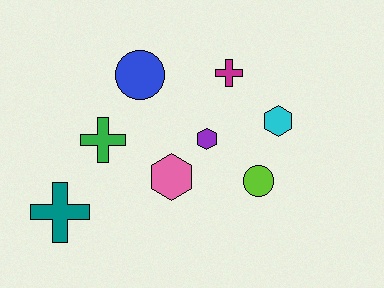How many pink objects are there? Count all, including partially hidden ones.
There is 1 pink object.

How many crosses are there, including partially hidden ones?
There are 3 crosses.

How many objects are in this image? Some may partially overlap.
There are 8 objects.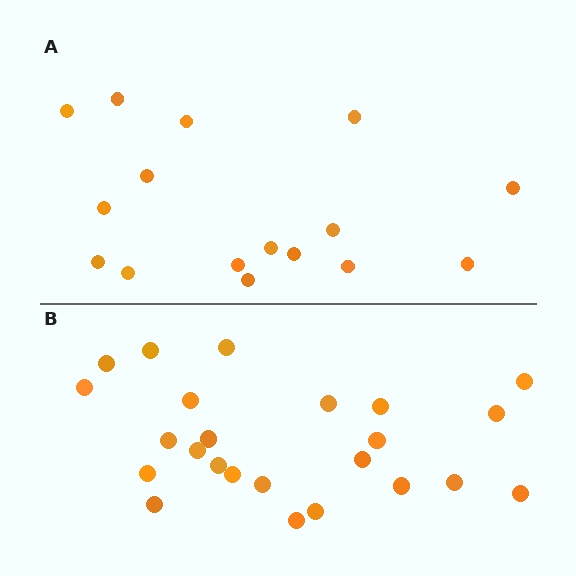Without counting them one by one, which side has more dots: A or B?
Region B (the bottom region) has more dots.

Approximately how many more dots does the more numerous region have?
Region B has roughly 8 or so more dots than region A.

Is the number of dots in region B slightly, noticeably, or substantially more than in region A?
Region B has substantially more. The ratio is roughly 1.5 to 1.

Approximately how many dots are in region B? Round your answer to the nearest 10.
About 20 dots. (The exact count is 24, which rounds to 20.)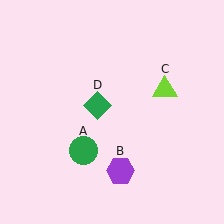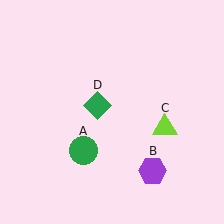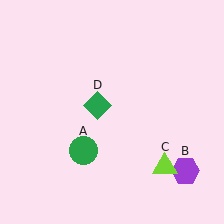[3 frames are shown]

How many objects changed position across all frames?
2 objects changed position: purple hexagon (object B), lime triangle (object C).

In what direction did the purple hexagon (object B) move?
The purple hexagon (object B) moved right.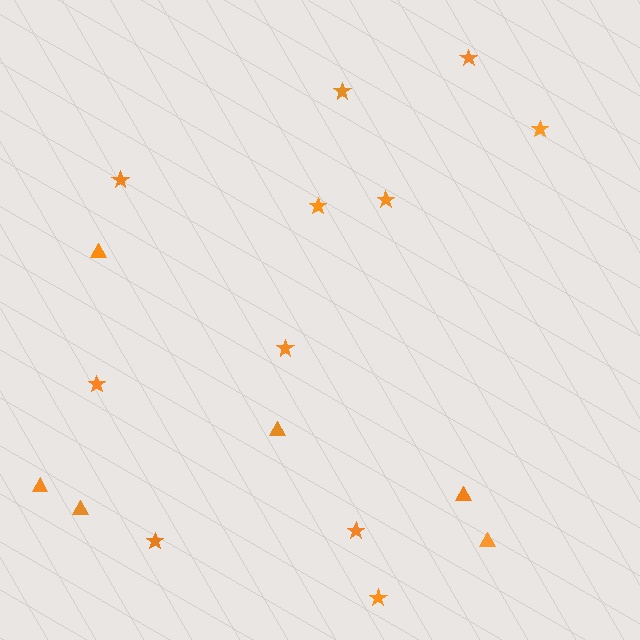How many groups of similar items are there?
There are 2 groups: one group of stars (11) and one group of triangles (6).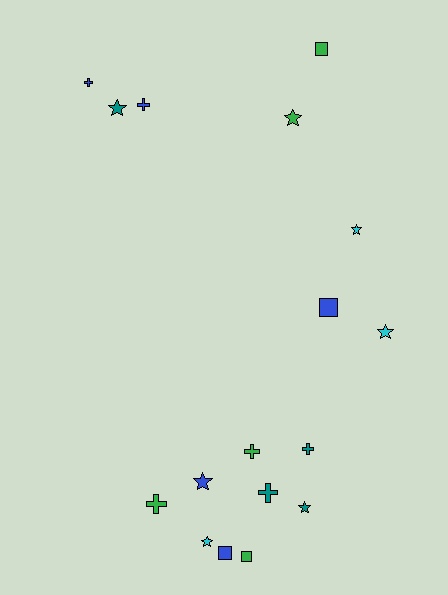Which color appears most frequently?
Green, with 5 objects.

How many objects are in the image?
There are 17 objects.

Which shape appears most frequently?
Star, with 7 objects.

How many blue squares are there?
There are 2 blue squares.